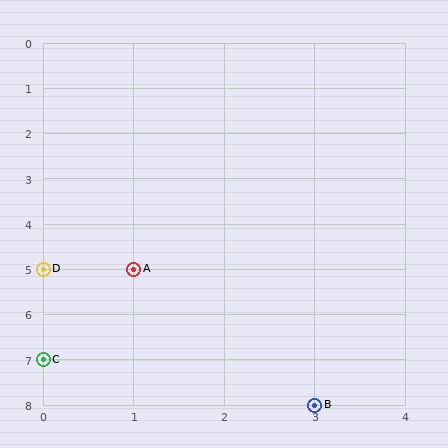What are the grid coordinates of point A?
Point A is at grid coordinates (1, 5).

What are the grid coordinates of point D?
Point D is at grid coordinates (0, 5).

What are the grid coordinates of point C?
Point C is at grid coordinates (0, 7).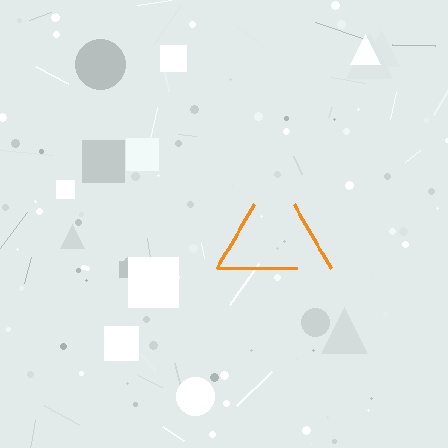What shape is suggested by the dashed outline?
The dashed outline suggests a triangle.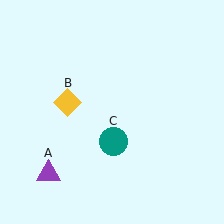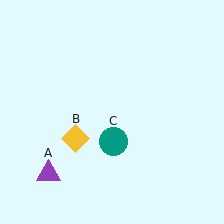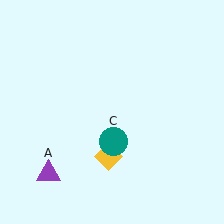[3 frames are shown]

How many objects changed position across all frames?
1 object changed position: yellow diamond (object B).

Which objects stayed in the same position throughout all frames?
Purple triangle (object A) and teal circle (object C) remained stationary.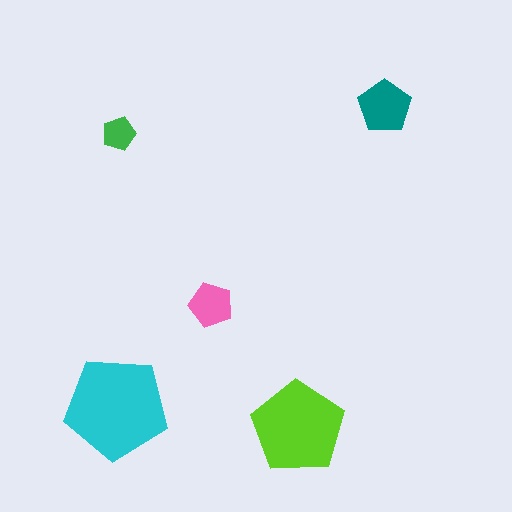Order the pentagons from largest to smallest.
the cyan one, the lime one, the teal one, the pink one, the green one.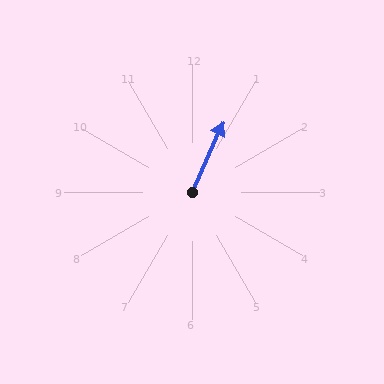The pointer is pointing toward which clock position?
Roughly 1 o'clock.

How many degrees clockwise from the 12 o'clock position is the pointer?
Approximately 24 degrees.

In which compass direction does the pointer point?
Northeast.